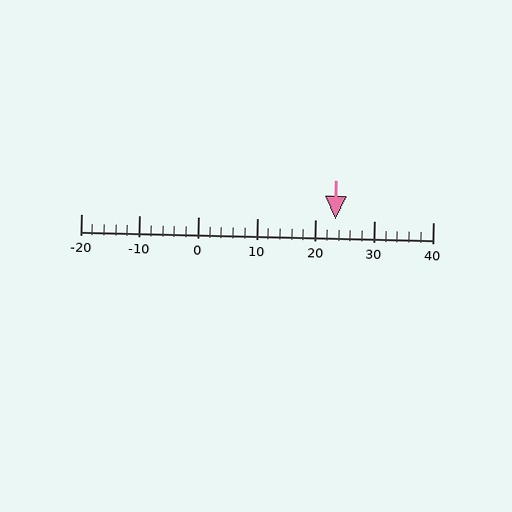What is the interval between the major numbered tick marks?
The major tick marks are spaced 10 units apart.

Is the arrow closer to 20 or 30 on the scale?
The arrow is closer to 20.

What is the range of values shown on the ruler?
The ruler shows values from -20 to 40.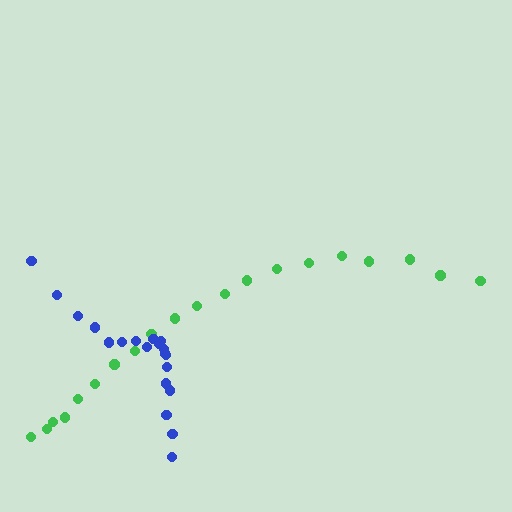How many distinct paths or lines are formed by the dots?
There are 2 distinct paths.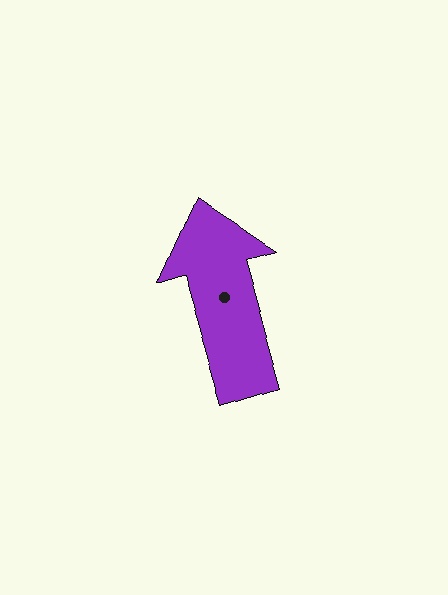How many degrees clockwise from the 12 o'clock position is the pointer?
Approximately 344 degrees.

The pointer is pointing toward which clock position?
Roughly 11 o'clock.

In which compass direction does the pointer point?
North.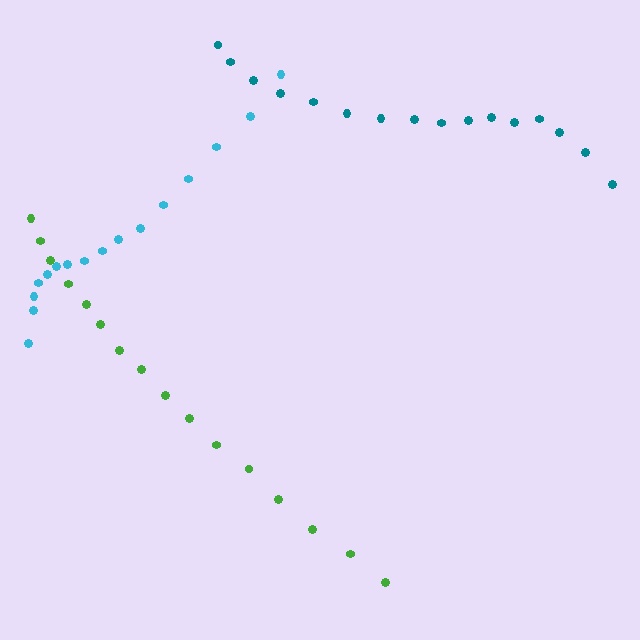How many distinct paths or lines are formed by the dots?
There are 3 distinct paths.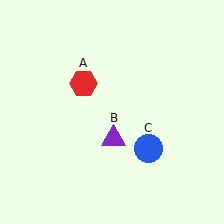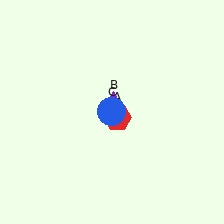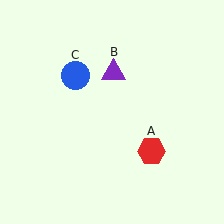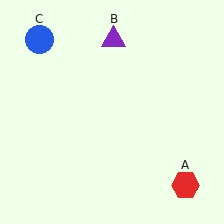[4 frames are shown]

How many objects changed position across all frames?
3 objects changed position: red hexagon (object A), purple triangle (object B), blue circle (object C).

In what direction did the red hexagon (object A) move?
The red hexagon (object A) moved down and to the right.